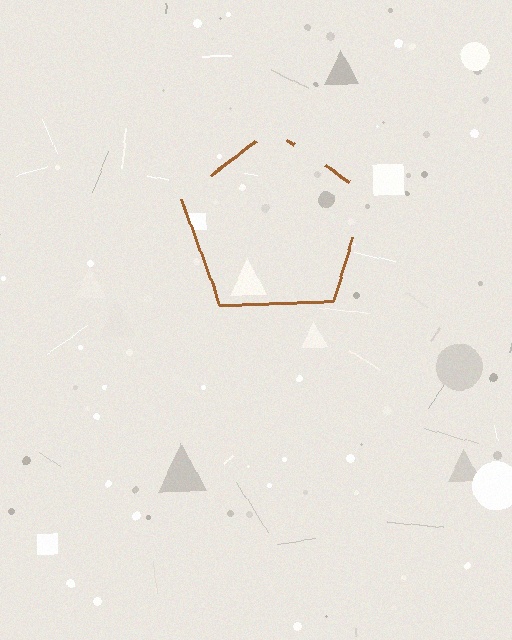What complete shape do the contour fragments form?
The contour fragments form a pentagon.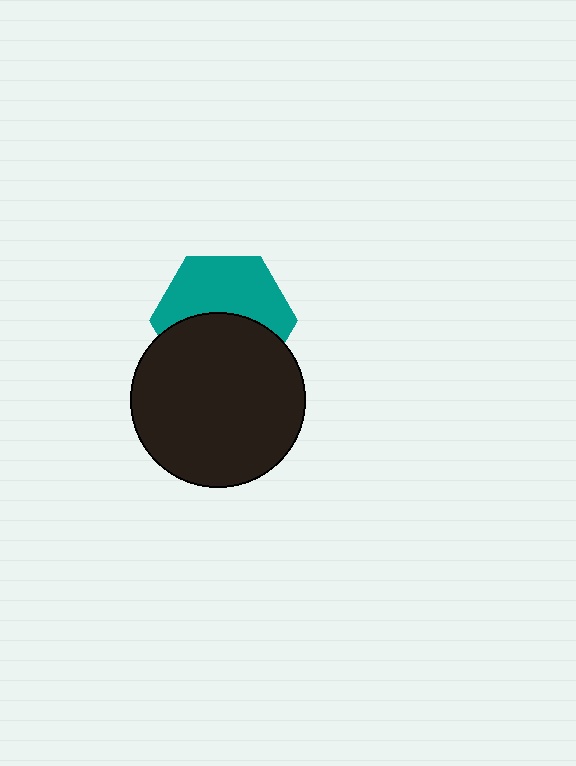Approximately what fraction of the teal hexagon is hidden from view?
Roughly 49% of the teal hexagon is hidden behind the black circle.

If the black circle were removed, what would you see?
You would see the complete teal hexagon.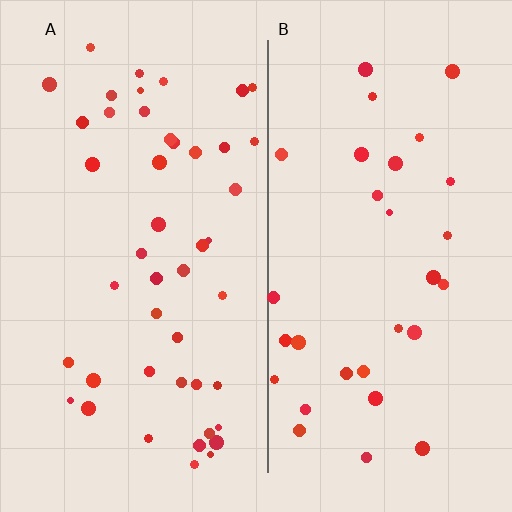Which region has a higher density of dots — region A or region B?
A (the left).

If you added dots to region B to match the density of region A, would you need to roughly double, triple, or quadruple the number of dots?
Approximately double.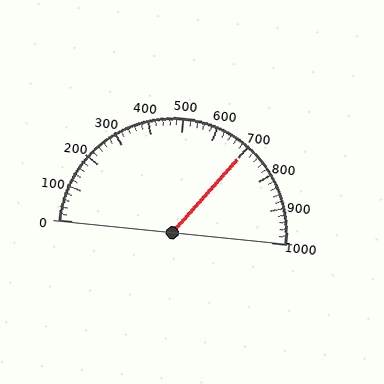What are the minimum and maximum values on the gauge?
The gauge ranges from 0 to 1000.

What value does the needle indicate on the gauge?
The needle indicates approximately 700.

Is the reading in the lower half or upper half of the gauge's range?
The reading is in the upper half of the range (0 to 1000).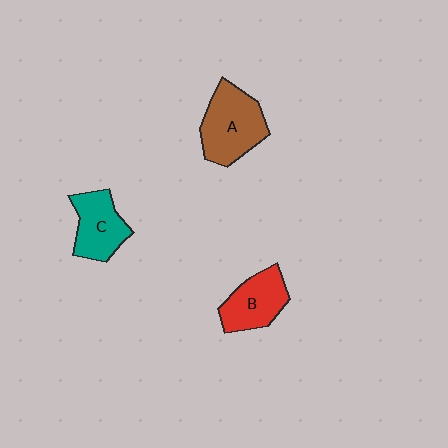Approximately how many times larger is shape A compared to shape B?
Approximately 1.3 times.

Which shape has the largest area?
Shape A (brown).